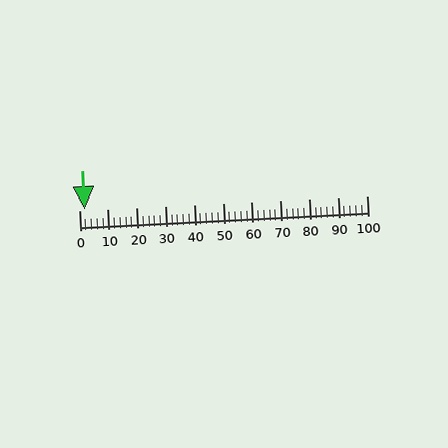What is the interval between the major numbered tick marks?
The major tick marks are spaced 10 units apart.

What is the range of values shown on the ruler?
The ruler shows values from 0 to 100.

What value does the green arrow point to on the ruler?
The green arrow points to approximately 2.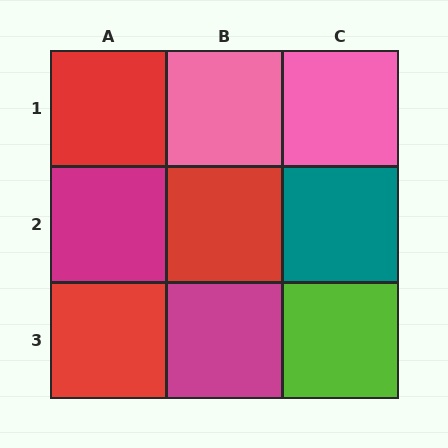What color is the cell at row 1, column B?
Pink.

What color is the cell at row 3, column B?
Magenta.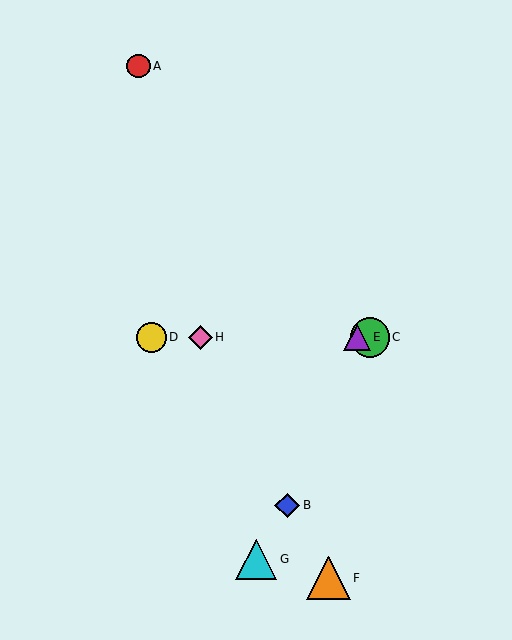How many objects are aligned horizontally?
4 objects (C, D, E, H) are aligned horizontally.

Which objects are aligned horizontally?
Objects C, D, E, H are aligned horizontally.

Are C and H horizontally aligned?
Yes, both are at y≈337.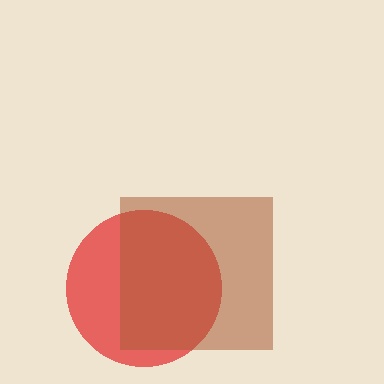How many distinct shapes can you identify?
There are 2 distinct shapes: a red circle, a brown square.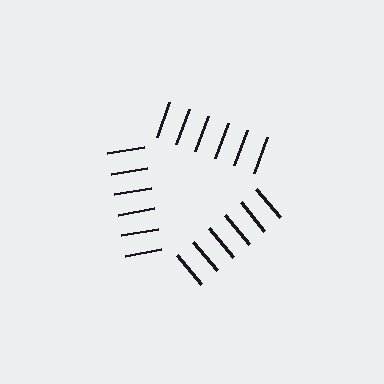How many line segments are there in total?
18 — 6 along each of the 3 edges.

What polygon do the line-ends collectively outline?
An illusory triangle — the line segments terminate on its edges but no continuous stroke is drawn.